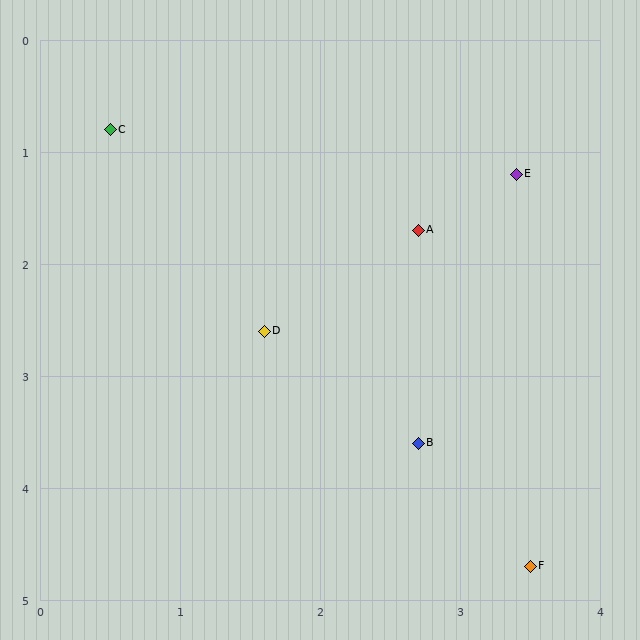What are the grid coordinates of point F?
Point F is at approximately (3.5, 4.7).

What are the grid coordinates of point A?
Point A is at approximately (2.7, 1.7).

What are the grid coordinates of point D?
Point D is at approximately (1.6, 2.6).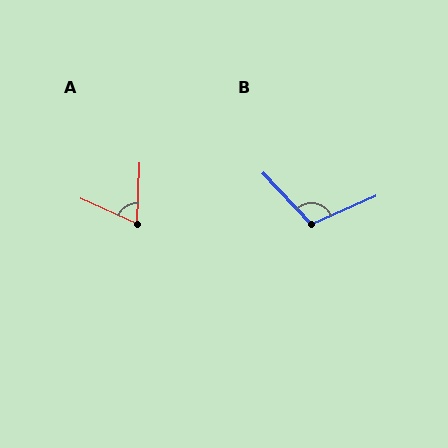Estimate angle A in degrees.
Approximately 68 degrees.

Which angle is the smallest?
A, at approximately 68 degrees.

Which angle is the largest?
B, at approximately 110 degrees.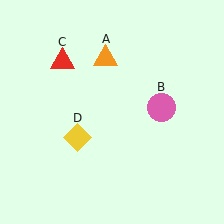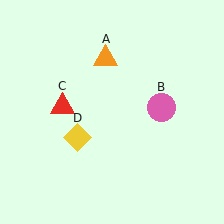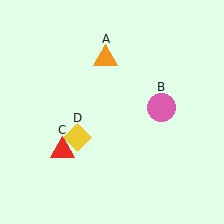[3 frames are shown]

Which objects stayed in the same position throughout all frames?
Orange triangle (object A) and pink circle (object B) and yellow diamond (object D) remained stationary.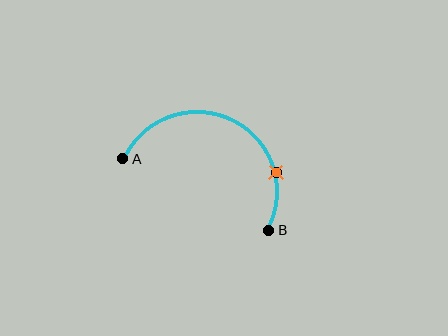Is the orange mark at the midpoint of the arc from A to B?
No. The orange mark lies on the arc but is closer to endpoint B. The arc midpoint would be at the point on the curve equidistant along the arc from both A and B.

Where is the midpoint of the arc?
The arc midpoint is the point on the curve farthest from the straight line joining A and B. It sits above that line.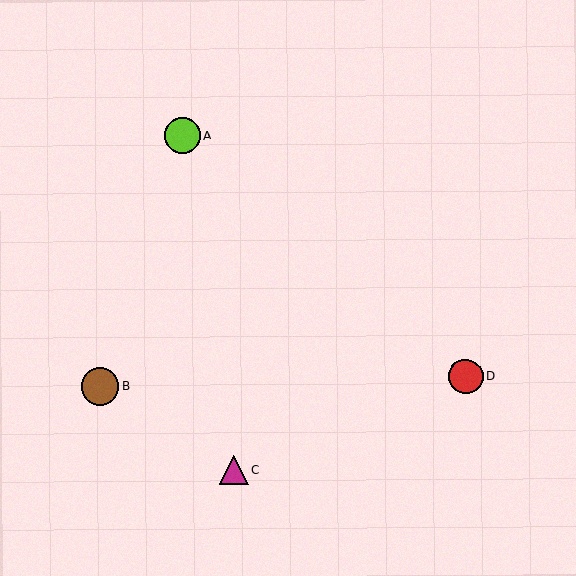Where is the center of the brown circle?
The center of the brown circle is at (100, 387).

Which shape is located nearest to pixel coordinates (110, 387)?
The brown circle (labeled B) at (100, 387) is nearest to that location.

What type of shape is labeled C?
Shape C is a magenta triangle.